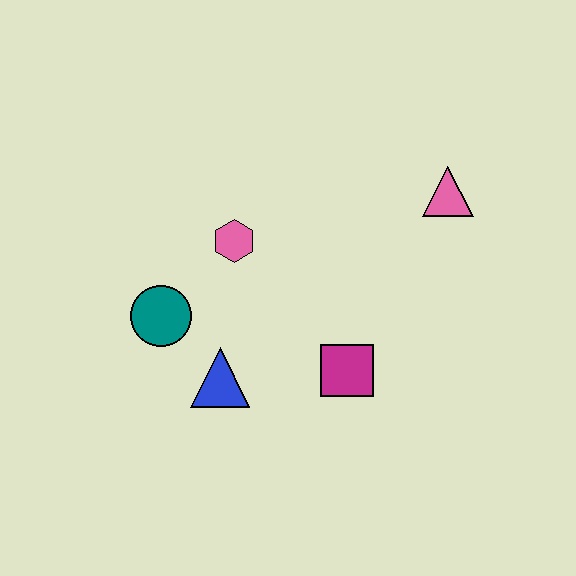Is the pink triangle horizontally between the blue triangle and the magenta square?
No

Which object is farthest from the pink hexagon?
The pink triangle is farthest from the pink hexagon.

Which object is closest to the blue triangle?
The teal circle is closest to the blue triangle.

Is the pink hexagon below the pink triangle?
Yes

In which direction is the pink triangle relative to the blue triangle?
The pink triangle is to the right of the blue triangle.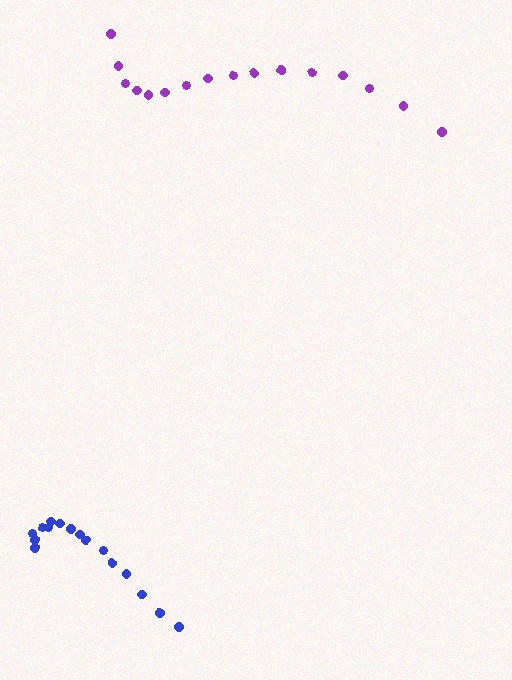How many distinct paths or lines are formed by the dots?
There are 2 distinct paths.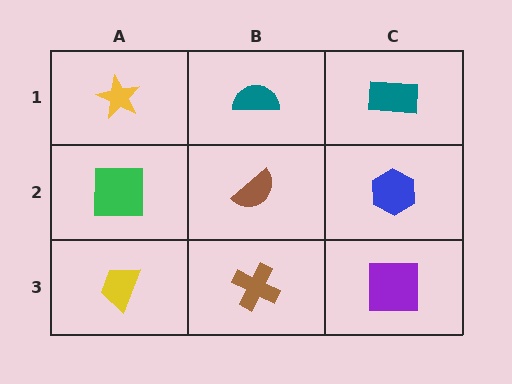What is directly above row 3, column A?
A green square.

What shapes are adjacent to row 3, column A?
A green square (row 2, column A), a brown cross (row 3, column B).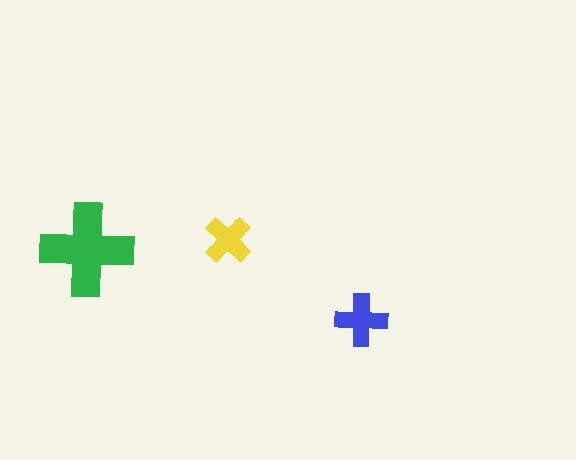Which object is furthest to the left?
The green cross is leftmost.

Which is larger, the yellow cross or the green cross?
The green one.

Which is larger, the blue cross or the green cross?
The green one.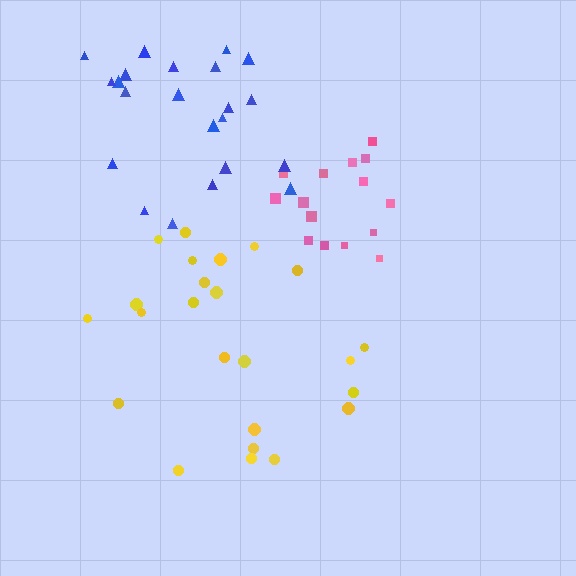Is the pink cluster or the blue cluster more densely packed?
Pink.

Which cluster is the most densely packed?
Pink.